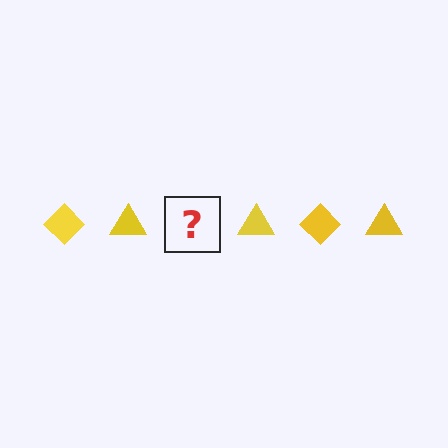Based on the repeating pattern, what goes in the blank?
The blank should be a yellow diamond.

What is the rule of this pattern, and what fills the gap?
The rule is that the pattern cycles through diamond, triangle shapes in yellow. The gap should be filled with a yellow diamond.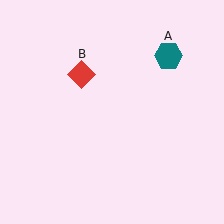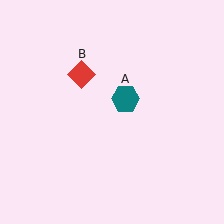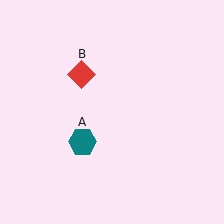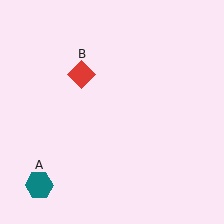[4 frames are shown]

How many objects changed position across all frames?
1 object changed position: teal hexagon (object A).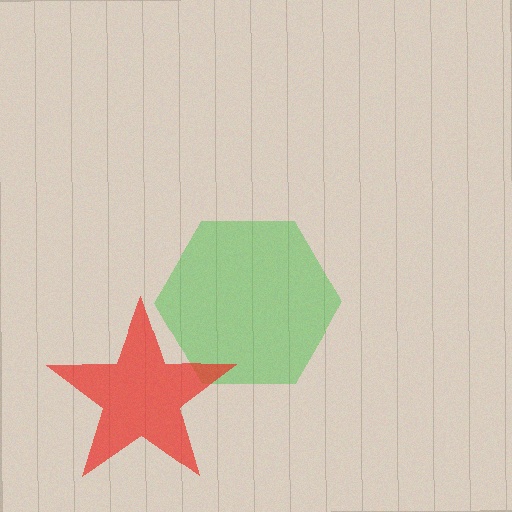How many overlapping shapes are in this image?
There are 2 overlapping shapes in the image.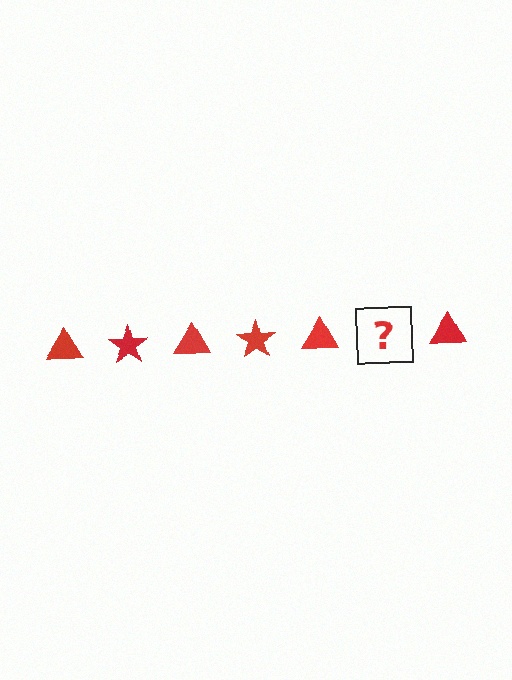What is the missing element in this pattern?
The missing element is a red star.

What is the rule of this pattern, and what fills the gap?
The rule is that the pattern cycles through triangle, star shapes in red. The gap should be filled with a red star.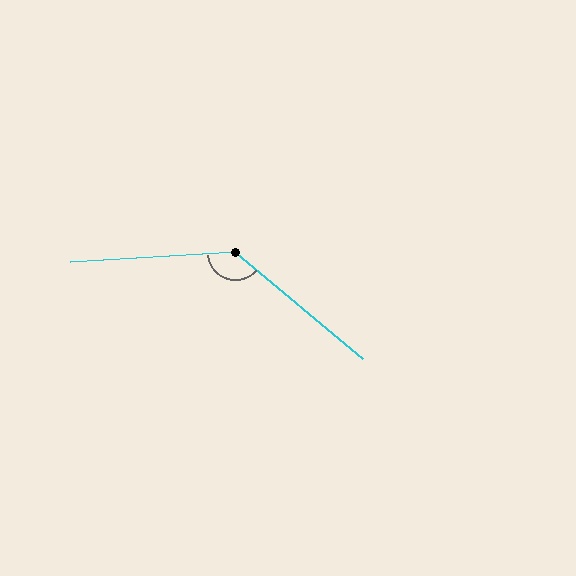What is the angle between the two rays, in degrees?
Approximately 137 degrees.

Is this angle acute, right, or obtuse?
It is obtuse.